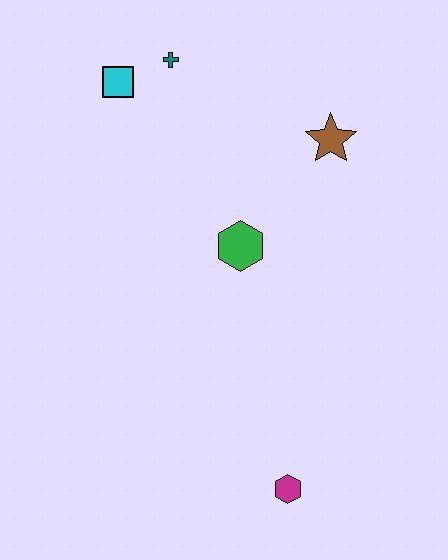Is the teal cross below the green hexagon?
No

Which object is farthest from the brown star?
The magenta hexagon is farthest from the brown star.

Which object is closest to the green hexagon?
The brown star is closest to the green hexagon.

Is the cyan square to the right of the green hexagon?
No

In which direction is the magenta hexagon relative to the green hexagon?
The magenta hexagon is below the green hexagon.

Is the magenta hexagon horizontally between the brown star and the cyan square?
Yes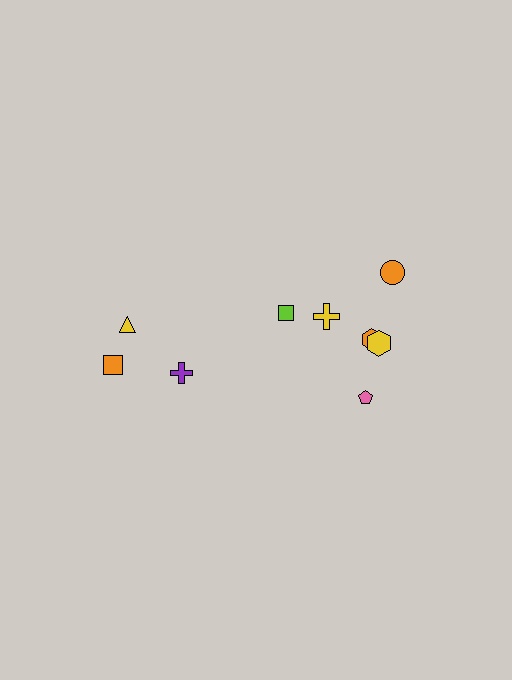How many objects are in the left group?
There are 3 objects.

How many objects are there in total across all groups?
There are 9 objects.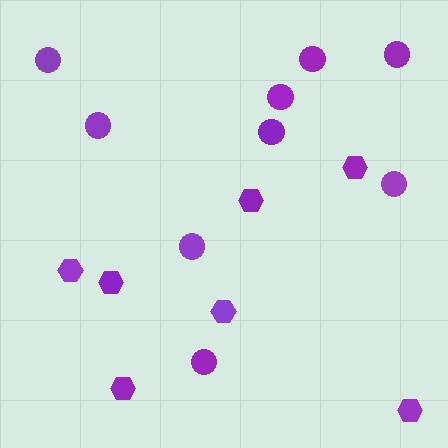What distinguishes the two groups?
There are 2 groups: one group of hexagons (7) and one group of circles (9).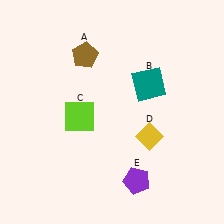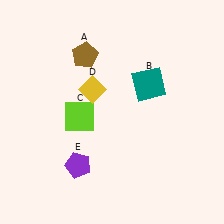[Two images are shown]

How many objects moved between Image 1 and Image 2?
2 objects moved between the two images.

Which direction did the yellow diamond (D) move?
The yellow diamond (D) moved left.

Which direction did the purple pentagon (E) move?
The purple pentagon (E) moved left.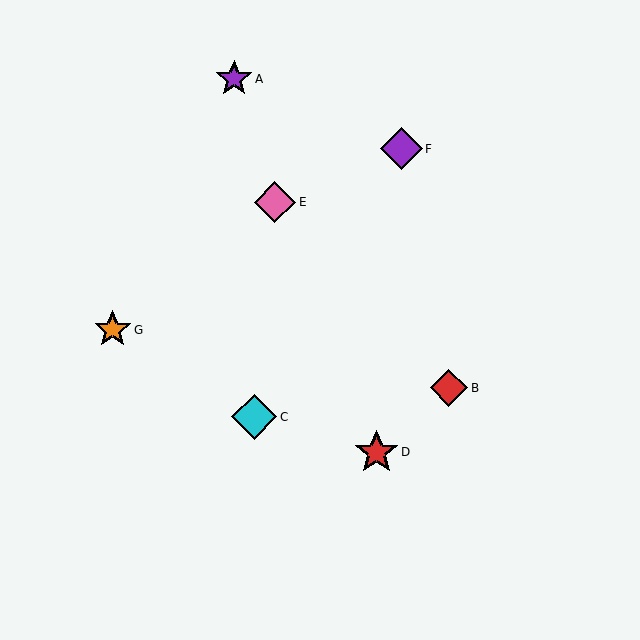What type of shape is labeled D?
Shape D is a red star.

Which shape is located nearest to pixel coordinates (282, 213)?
The pink diamond (labeled E) at (275, 202) is nearest to that location.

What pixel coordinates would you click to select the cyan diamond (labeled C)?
Click at (254, 417) to select the cyan diamond C.